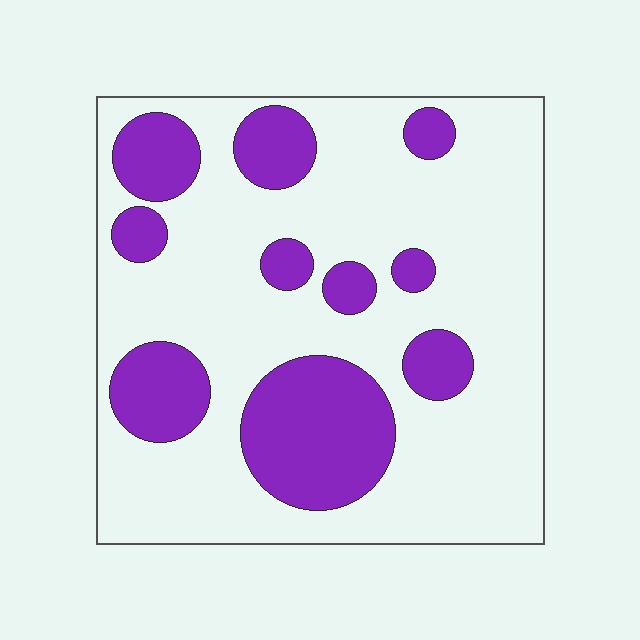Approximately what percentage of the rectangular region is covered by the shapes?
Approximately 25%.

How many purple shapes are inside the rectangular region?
10.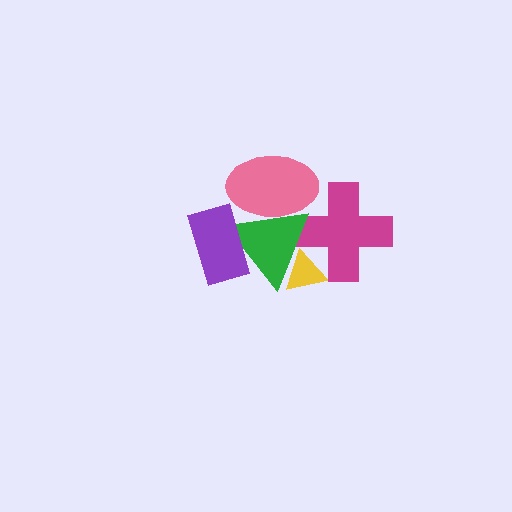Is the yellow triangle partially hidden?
Yes, it is partially covered by another shape.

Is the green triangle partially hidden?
Yes, it is partially covered by another shape.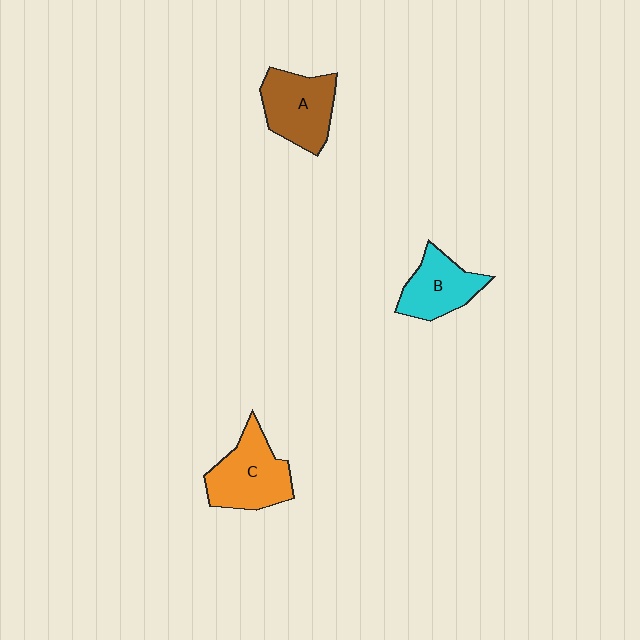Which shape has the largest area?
Shape C (orange).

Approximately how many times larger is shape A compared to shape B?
Approximately 1.2 times.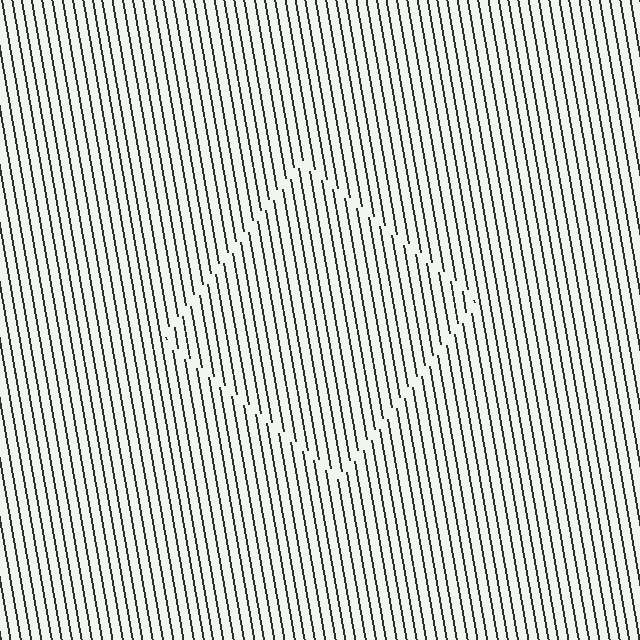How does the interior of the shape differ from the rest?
The interior of the shape contains the same grating, shifted by half a period — the contour is defined by the phase discontinuity where line-ends from the inner and outer gratings abut.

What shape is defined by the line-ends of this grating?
An illusory square. The interior of the shape contains the same grating, shifted by half a period — the contour is defined by the phase discontinuity where line-ends from the inner and outer gratings abut.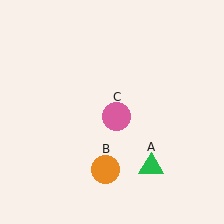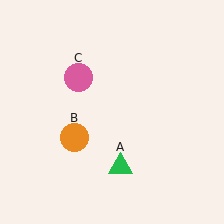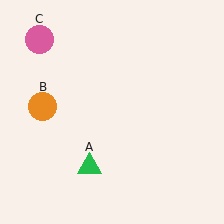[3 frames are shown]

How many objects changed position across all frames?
3 objects changed position: green triangle (object A), orange circle (object B), pink circle (object C).